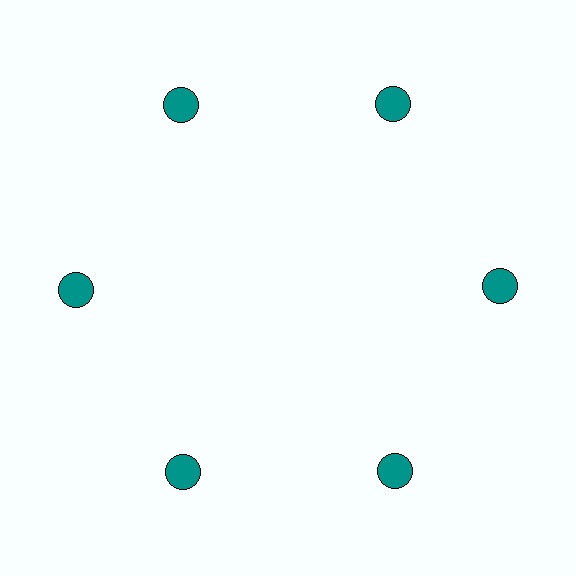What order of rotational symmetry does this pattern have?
This pattern has 6-fold rotational symmetry.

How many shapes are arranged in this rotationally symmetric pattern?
There are 6 shapes, arranged in 6 groups of 1.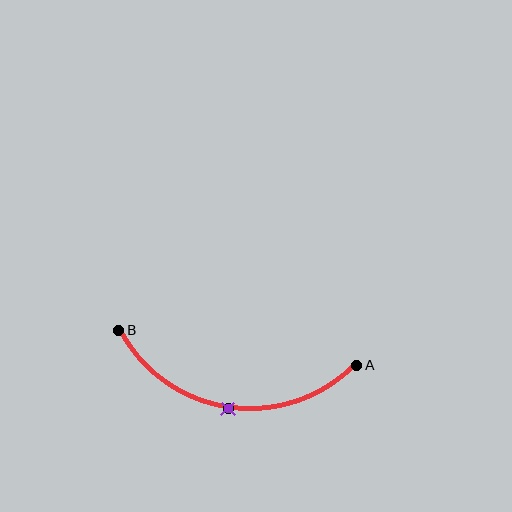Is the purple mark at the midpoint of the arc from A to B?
Yes. The purple mark lies on the arc at equal arc-length from both A and B — it is the arc midpoint.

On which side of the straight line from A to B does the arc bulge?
The arc bulges below the straight line connecting A and B.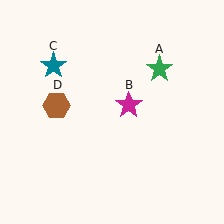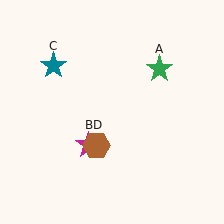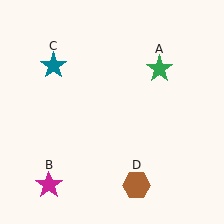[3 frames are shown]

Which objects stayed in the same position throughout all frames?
Green star (object A) and teal star (object C) remained stationary.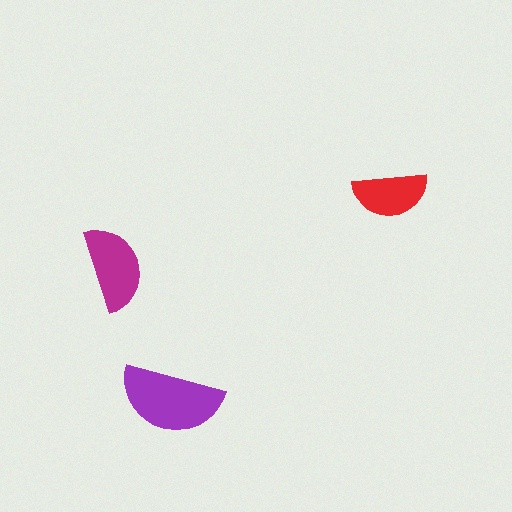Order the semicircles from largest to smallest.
the purple one, the magenta one, the red one.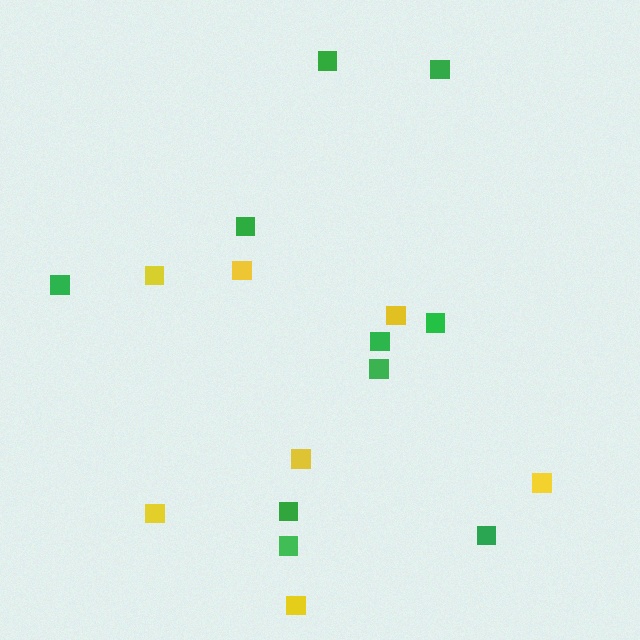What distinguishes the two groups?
There are 2 groups: one group of yellow squares (7) and one group of green squares (10).